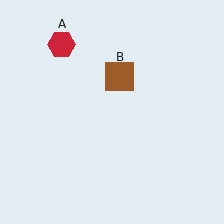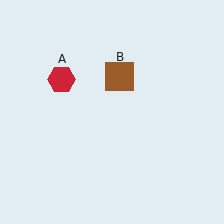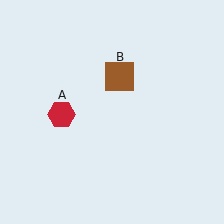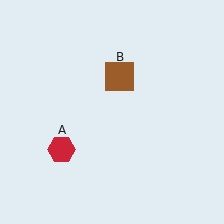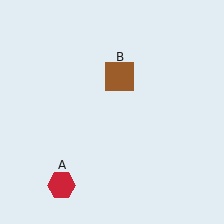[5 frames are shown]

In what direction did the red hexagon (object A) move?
The red hexagon (object A) moved down.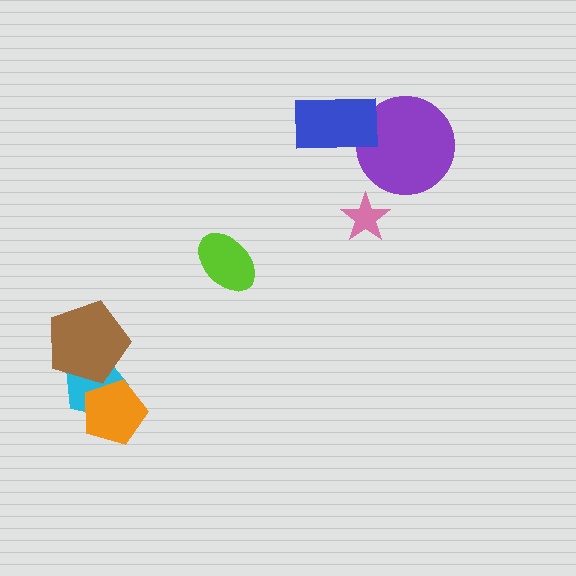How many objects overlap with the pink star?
0 objects overlap with the pink star.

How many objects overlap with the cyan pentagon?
2 objects overlap with the cyan pentagon.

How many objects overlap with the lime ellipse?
0 objects overlap with the lime ellipse.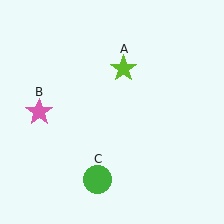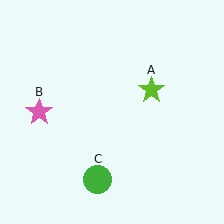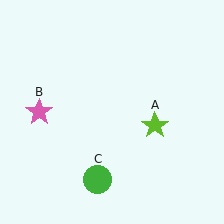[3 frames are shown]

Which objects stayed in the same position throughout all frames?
Pink star (object B) and green circle (object C) remained stationary.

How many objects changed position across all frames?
1 object changed position: lime star (object A).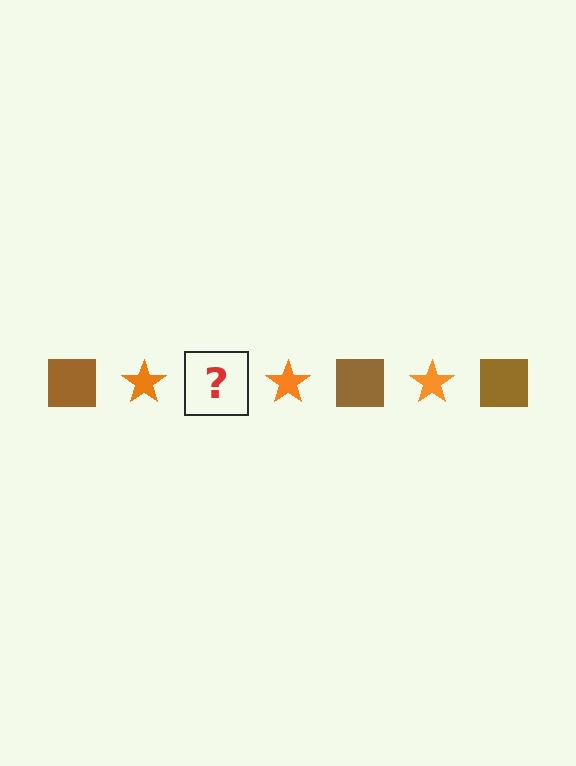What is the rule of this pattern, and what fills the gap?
The rule is that the pattern alternates between brown square and orange star. The gap should be filled with a brown square.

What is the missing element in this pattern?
The missing element is a brown square.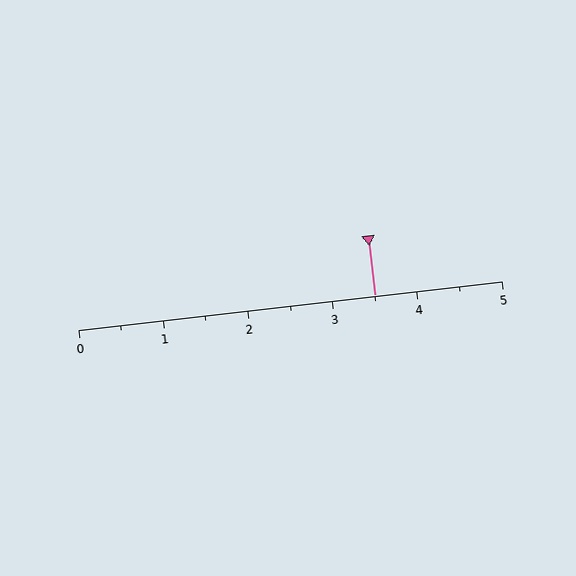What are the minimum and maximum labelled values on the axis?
The axis runs from 0 to 5.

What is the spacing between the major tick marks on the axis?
The major ticks are spaced 1 apart.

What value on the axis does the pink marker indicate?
The marker indicates approximately 3.5.